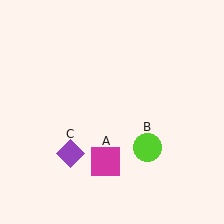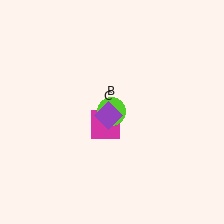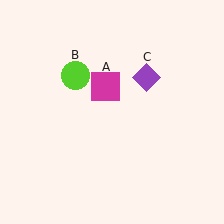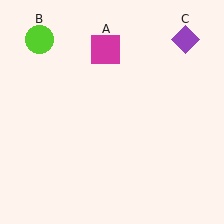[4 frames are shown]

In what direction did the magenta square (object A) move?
The magenta square (object A) moved up.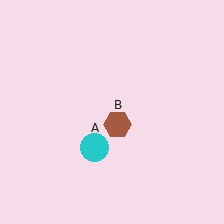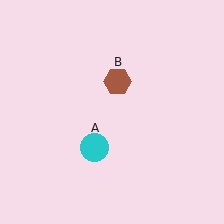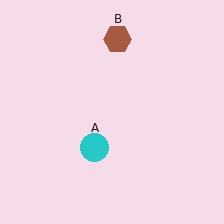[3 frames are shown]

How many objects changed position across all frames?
1 object changed position: brown hexagon (object B).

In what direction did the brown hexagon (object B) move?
The brown hexagon (object B) moved up.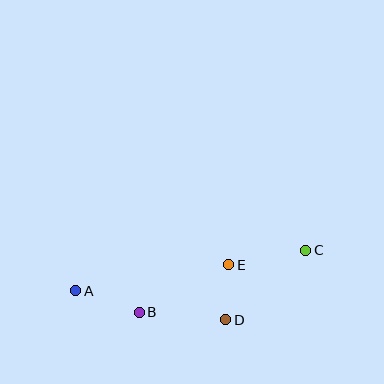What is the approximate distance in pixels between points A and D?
The distance between A and D is approximately 153 pixels.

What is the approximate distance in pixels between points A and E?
The distance between A and E is approximately 155 pixels.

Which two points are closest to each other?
Points D and E are closest to each other.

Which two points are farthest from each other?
Points A and C are farthest from each other.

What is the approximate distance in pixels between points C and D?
The distance between C and D is approximately 106 pixels.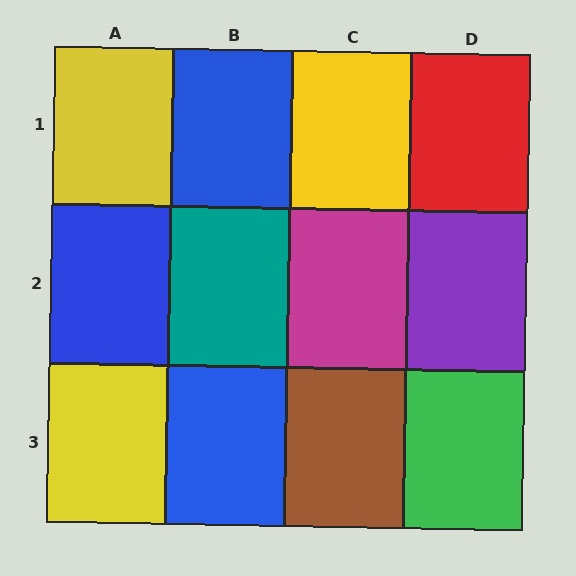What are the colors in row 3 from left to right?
Yellow, blue, brown, green.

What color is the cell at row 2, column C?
Magenta.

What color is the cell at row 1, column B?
Blue.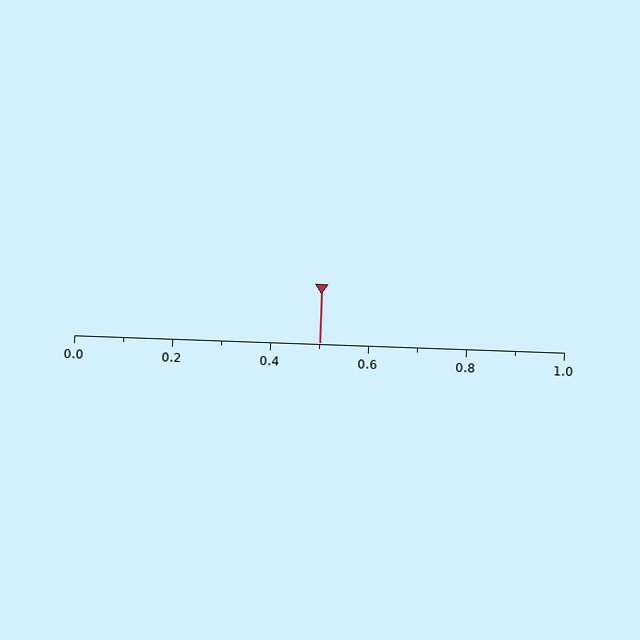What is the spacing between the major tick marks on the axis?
The major ticks are spaced 0.2 apart.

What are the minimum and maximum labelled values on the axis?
The axis runs from 0.0 to 1.0.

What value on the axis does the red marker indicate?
The marker indicates approximately 0.5.